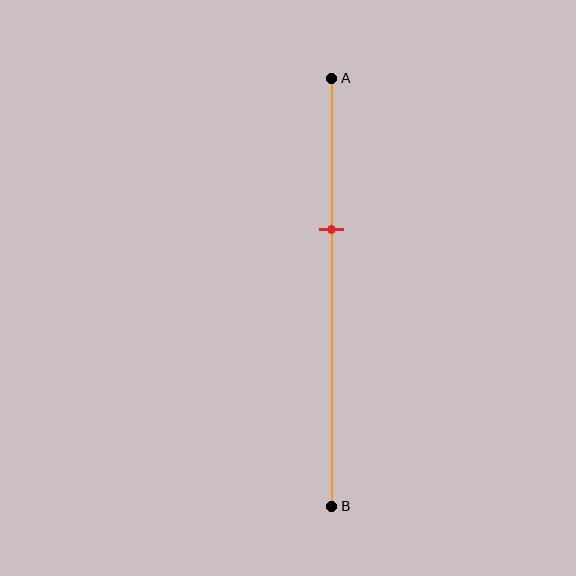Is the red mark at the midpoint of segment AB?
No, the mark is at about 35% from A, not at the 50% midpoint.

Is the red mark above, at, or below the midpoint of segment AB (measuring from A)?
The red mark is above the midpoint of segment AB.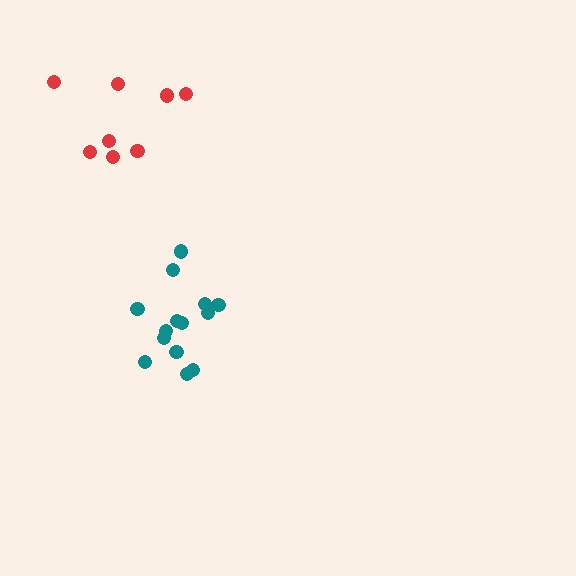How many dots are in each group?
Group 1: 14 dots, Group 2: 8 dots (22 total).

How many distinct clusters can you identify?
There are 2 distinct clusters.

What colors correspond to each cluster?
The clusters are colored: teal, red.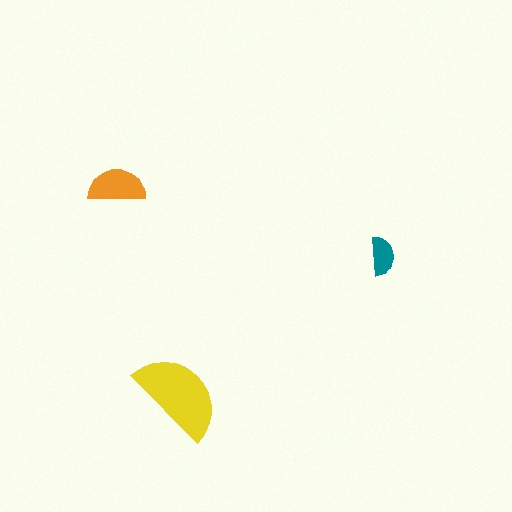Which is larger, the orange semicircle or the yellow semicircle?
The yellow one.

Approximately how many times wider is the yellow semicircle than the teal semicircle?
About 2.5 times wider.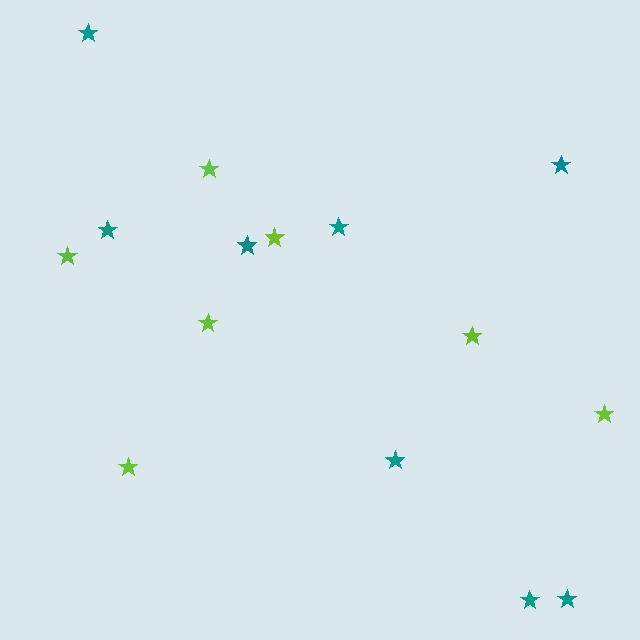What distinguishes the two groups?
There are 2 groups: one group of teal stars (8) and one group of lime stars (7).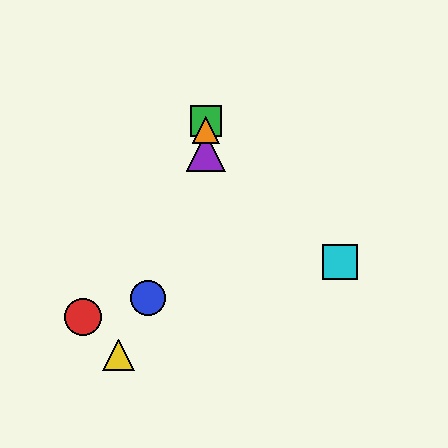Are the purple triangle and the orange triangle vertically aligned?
Yes, both are at x≈206.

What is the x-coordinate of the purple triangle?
The purple triangle is at x≈206.